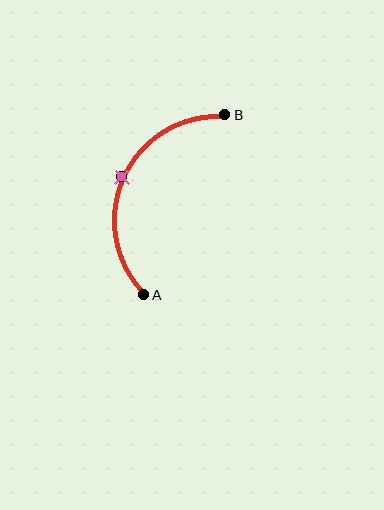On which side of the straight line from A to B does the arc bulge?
The arc bulges to the left of the straight line connecting A and B.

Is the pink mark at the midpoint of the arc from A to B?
Yes. The pink mark lies on the arc at equal arc-length from both A and B — it is the arc midpoint.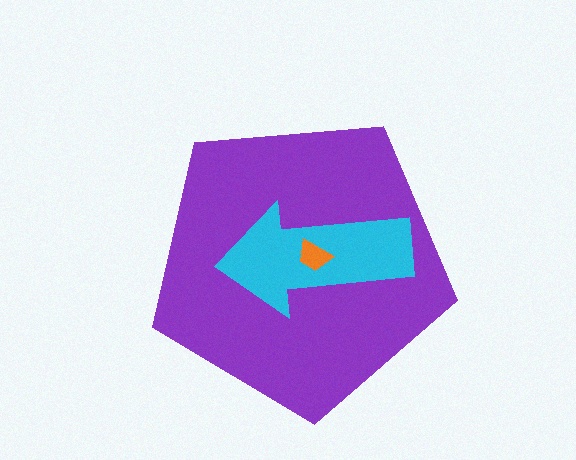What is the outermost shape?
The purple pentagon.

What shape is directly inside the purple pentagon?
The cyan arrow.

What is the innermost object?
The orange trapezoid.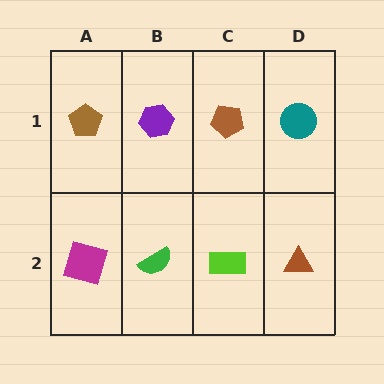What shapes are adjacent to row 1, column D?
A brown triangle (row 2, column D), a brown pentagon (row 1, column C).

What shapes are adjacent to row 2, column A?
A brown pentagon (row 1, column A), a green semicircle (row 2, column B).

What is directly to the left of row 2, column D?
A lime rectangle.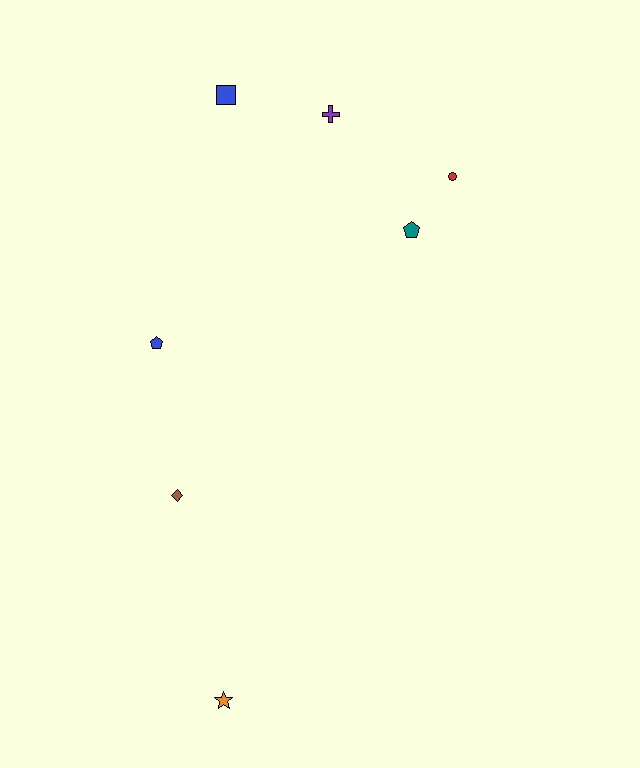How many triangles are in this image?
There are no triangles.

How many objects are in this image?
There are 7 objects.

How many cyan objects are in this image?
There are no cyan objects.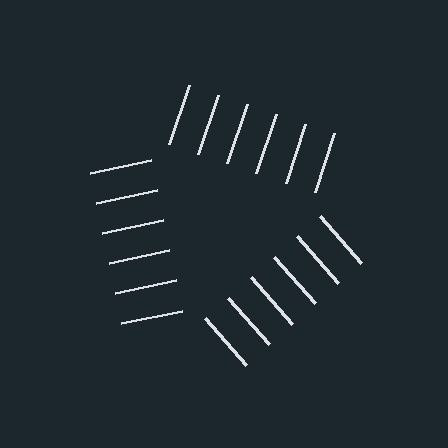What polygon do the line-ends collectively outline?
An illusory triangle — the line segments terminate on its edges but no continuous stroke is drawn.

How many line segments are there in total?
18 — 6 along each of the 3 edges.